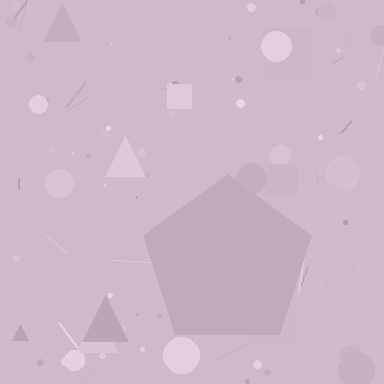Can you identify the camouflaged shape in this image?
The camouflaged shape is a pentagon.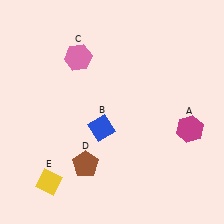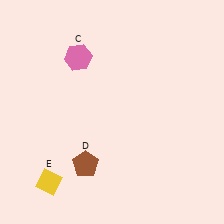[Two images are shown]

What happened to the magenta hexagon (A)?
The magenta hexagon (A) was removed in Image 2. It was in the bottom-right area of Image 1.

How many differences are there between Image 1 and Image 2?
There are 2 differences between the two images.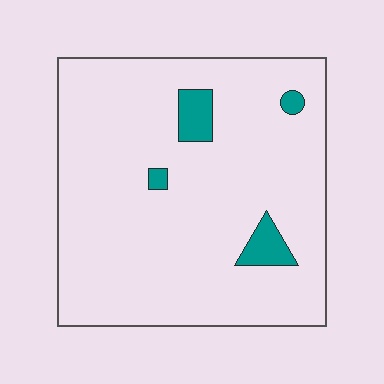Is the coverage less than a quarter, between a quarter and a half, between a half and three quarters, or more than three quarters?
Less than a quarter.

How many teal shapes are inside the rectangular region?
4.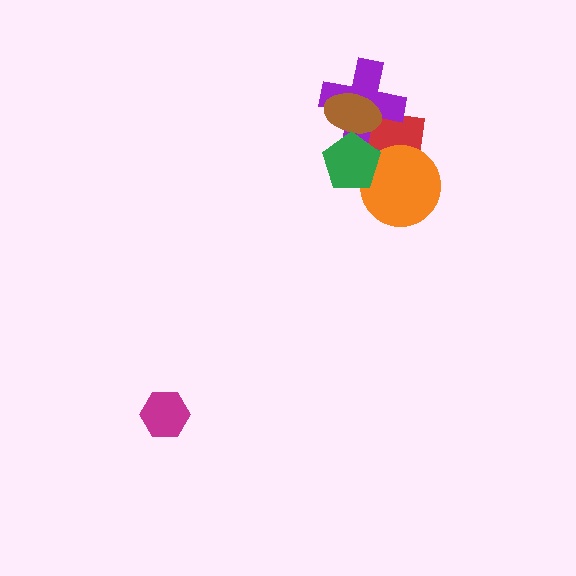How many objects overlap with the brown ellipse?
4 objects overlap with the brown ellipse.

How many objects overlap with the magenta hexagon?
0 objects overlap with the magenta hexagon.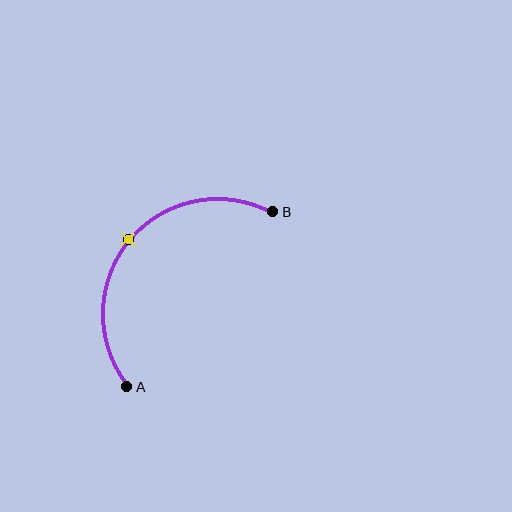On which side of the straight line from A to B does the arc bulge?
The arc bulges above and to the left of the straight line connecting A and B.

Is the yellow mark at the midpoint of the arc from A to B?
Yes. The yellow mark lies on the arc at equal arc-length from both A and B — it is the arc midpoint.